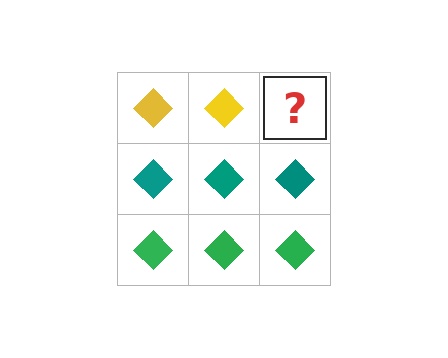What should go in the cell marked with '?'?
The missing cell should contain a yellow diamond.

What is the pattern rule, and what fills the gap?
The rule is that each row has a consistent color. The gap should be filled with a yellow diamond.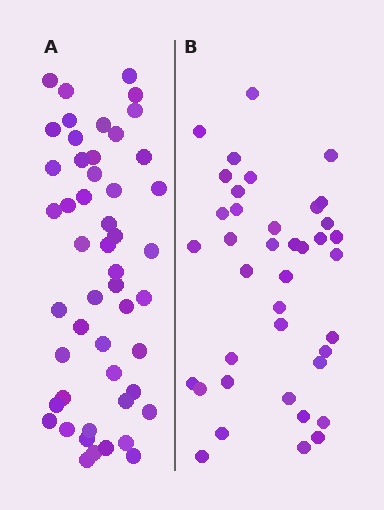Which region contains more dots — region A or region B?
Region A (the left region) has more dots.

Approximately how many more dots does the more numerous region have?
Region A has roughly 12 or so more dots than region B.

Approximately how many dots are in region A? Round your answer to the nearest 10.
About 50 dots.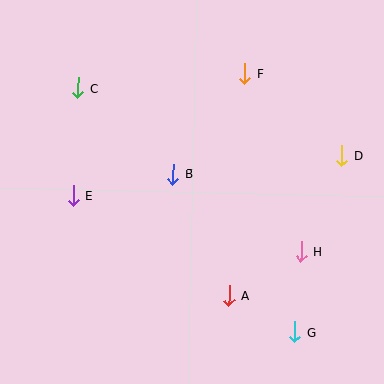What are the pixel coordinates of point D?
Point D is at (342, 156).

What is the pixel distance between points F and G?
The distance between F and G is 263 pixels.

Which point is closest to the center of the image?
Point B at (173, 174) is closest to the center.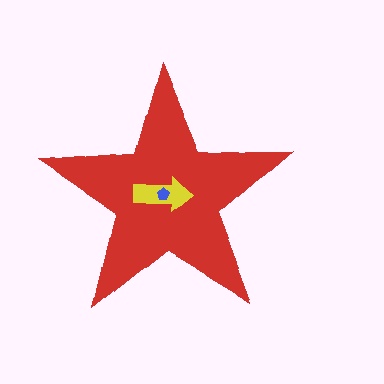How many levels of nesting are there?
3.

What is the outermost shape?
The red star.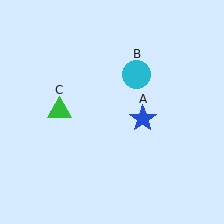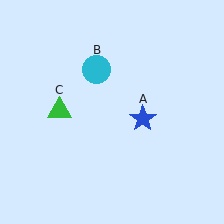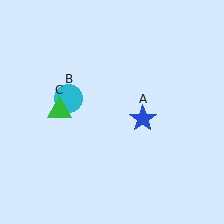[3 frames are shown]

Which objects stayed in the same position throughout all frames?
Blue star (object A) and green triangle (object C) remained stationary.